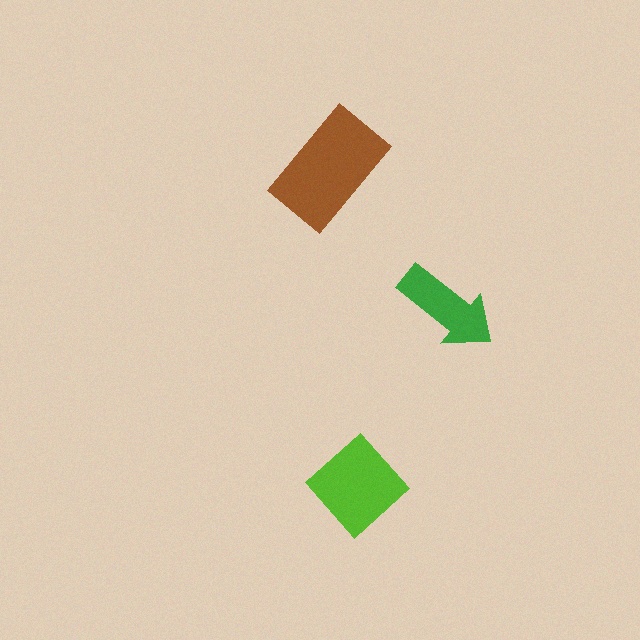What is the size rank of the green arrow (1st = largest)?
3rd.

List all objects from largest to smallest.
The brown rectangle, the lime diamond, the green arrow.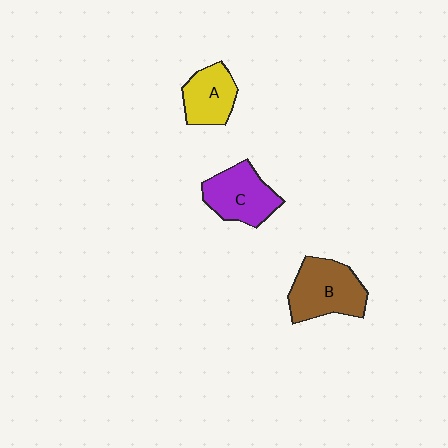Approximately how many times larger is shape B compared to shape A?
Approximately 1.4 times.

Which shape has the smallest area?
Shape A (yellow).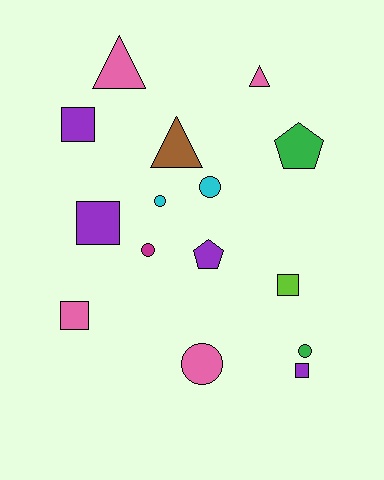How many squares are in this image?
There are 5 squares.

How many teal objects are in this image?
There are no teal objects.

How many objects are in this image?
There are 15 objects.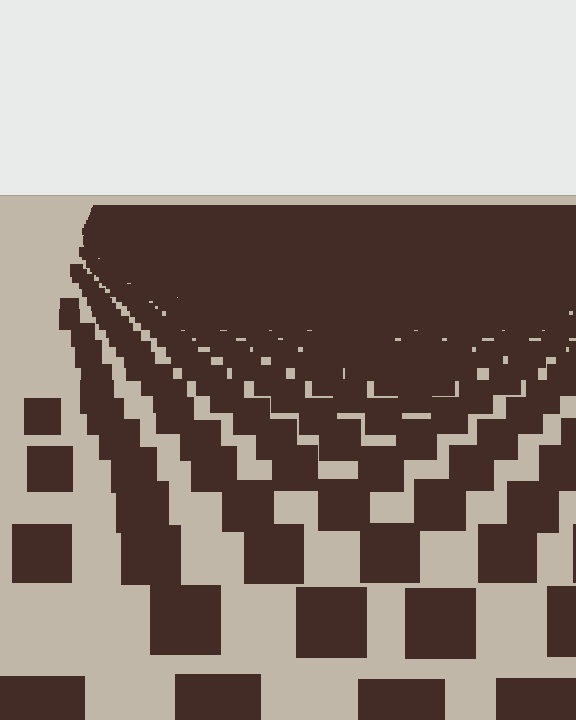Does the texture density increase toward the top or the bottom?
Density increases toward the top.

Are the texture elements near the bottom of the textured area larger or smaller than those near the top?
Larger. Near the bottom, elements are closer to the viewer and appear at a bigger on-screen size.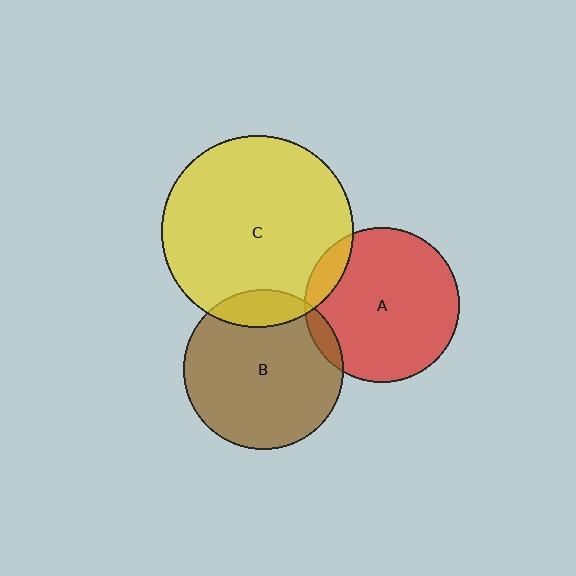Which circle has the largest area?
Circle C (yellow).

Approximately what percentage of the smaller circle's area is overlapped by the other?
Approximately 15%.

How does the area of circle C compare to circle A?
Approximately 1.5 times.